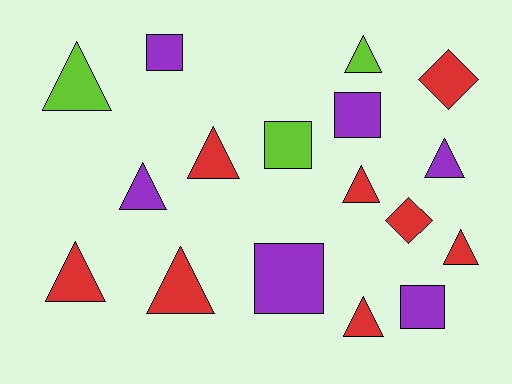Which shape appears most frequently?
Triangle, with 10 objects.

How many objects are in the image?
There are 17 objects.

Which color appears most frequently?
Red, with 8 objects.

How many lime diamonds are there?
There are no lime diamonds.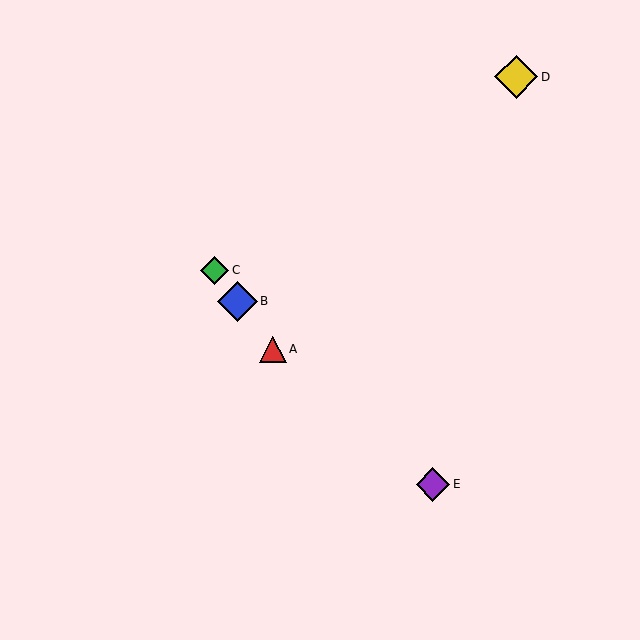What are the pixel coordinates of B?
Object B is at (237, 301).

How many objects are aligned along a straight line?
3 objects (A, B, C) are aligned along a straight line.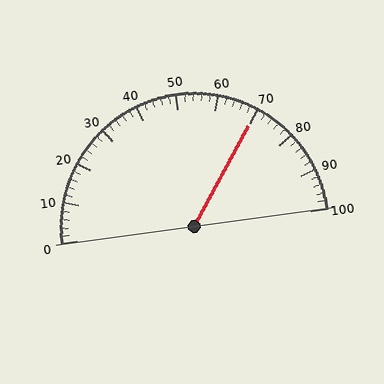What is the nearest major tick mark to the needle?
The nearest major tick mark is 70.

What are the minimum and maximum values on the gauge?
The gauge ranges from 0 to 100.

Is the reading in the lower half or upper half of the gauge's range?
The reading is in the upper half of the range (0 to 100).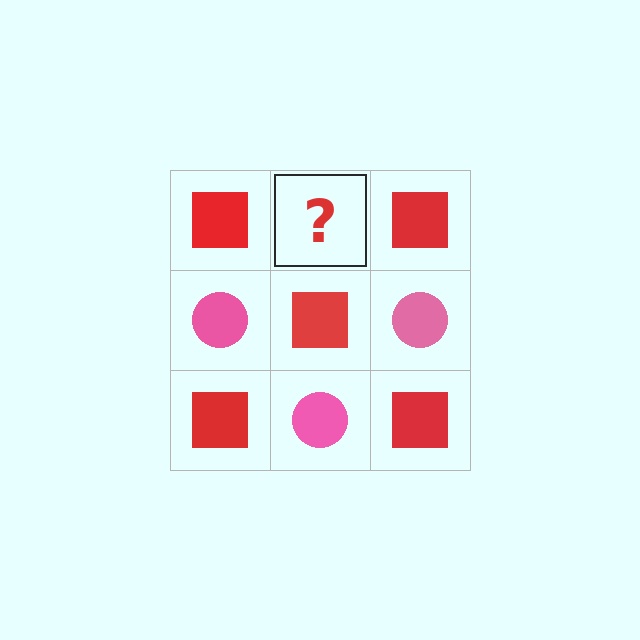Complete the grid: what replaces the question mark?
The question mark should be replaced with a pink circle.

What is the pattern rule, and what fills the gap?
The rule is that it alternates red square and pink circle in a checkerboard pattern. The gap should be filled with a pink circle.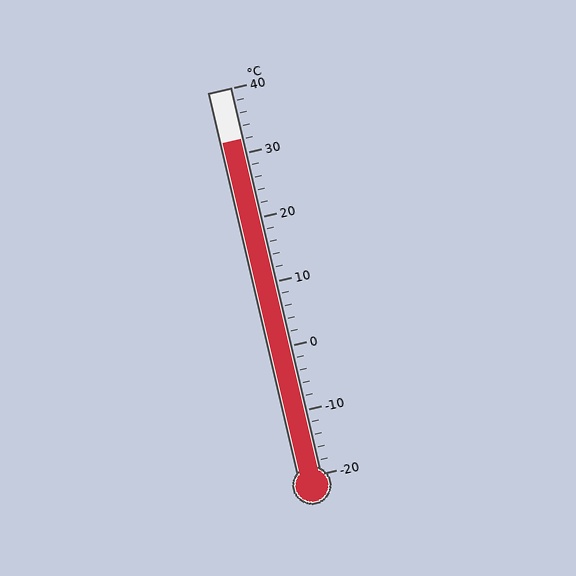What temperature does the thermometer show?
The thermometer shows approximately 32°C.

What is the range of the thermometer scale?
The thermometer scale ranges from -20°C to 40°C.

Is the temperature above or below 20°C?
The temperature is above 20°C.